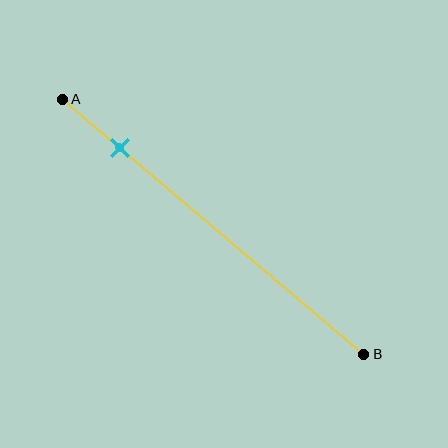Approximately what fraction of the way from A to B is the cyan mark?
The cyan mark is approximately 20% of the way from A to B.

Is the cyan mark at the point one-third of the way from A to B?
No, the mark is at about 20% from A, not at the 33% one-third point.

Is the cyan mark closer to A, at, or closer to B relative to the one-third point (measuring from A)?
The cyan mark is closer to point A than the one-third point of segment AB.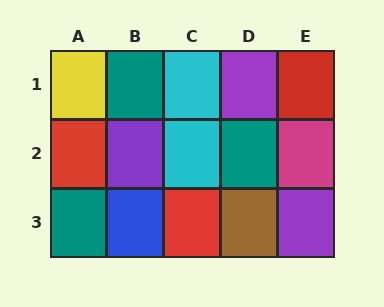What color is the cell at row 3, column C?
Red.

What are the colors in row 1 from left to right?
Yellow, teal, cyan, purple, red.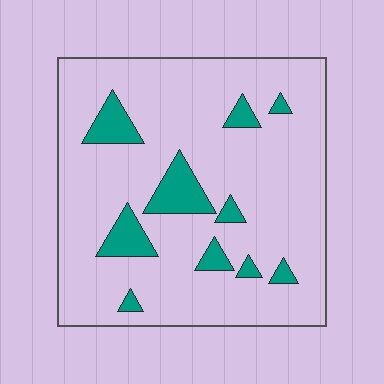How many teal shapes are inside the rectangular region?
10.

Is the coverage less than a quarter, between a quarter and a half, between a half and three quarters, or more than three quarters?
Less than a quarter.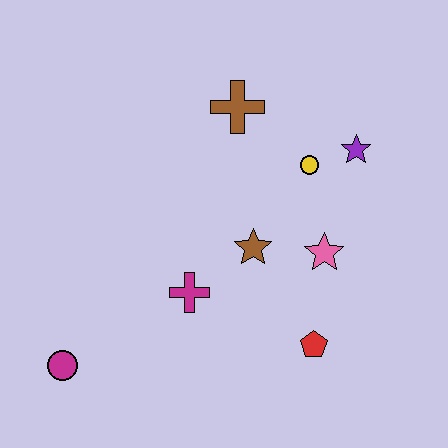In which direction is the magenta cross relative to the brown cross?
The magenta cross is below the brown cross.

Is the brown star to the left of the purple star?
Yes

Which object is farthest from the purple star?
The magenta circle is farthest from the purple star.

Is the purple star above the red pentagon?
Yes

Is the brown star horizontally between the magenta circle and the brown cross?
No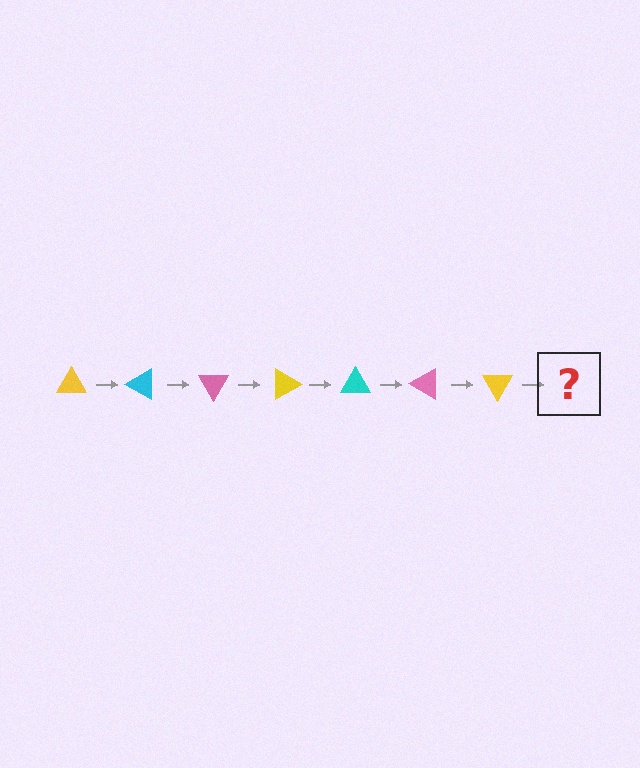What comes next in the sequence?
The next element should be a cyan triangle, rotated 210 degrees from the start.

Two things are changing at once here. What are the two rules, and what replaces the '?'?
The two rules are that it rotates 30 degrees each step and the color cycles through yellow, cyan, and pink. The '?' should be a cyan triangle, rotated 210 degrees from the start.